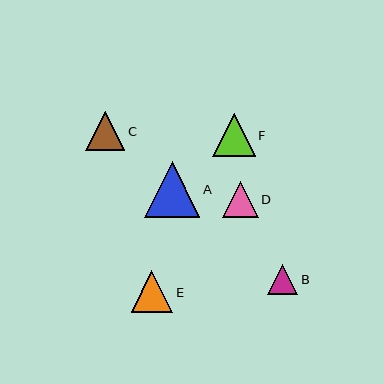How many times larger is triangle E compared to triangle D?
Triangle E is approximately 1.2 times the size of triangle D.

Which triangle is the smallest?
Triangle B is the smallest with a size of approximately 30 pixels.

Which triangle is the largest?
Triangle A is the largest with a size of approximately 56 pixels.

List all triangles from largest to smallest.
From largest to smallest: A, F, E, C, D, B.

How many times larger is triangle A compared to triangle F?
Triangle A is approximately 1.3 times the size of triangle F.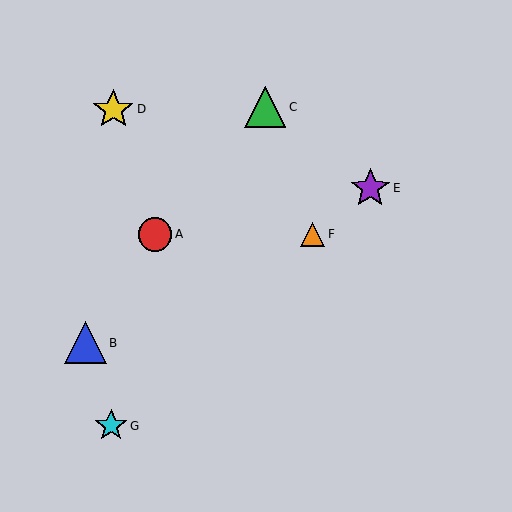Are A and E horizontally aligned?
No, A is at y≈234 and E is at y≈188.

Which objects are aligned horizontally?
Objects A, F are aligned horizontally.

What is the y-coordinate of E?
Object E is at y≈188.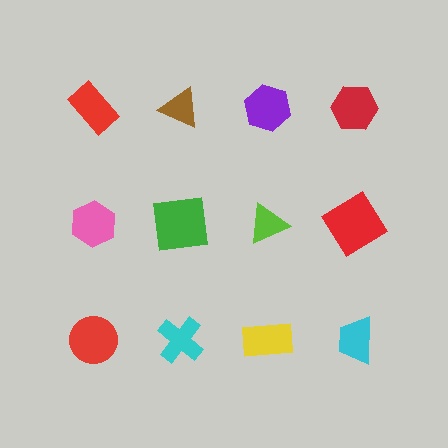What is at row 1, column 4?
A red hexagon.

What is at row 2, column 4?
A red diamond.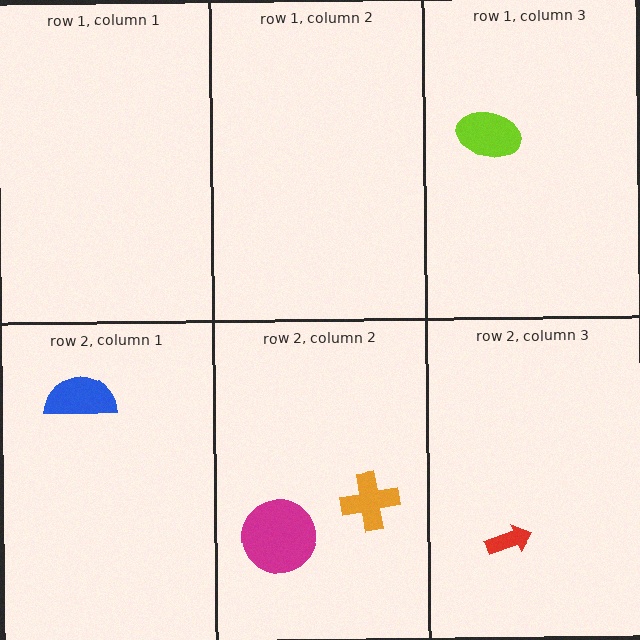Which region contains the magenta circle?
The row 2, column 2 region.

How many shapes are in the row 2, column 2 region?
2.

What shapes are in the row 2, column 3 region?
The red arrow.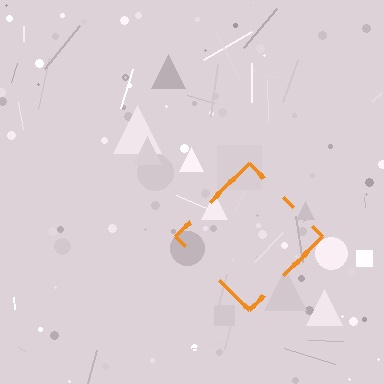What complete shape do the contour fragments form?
The contour fragments form a diamond.